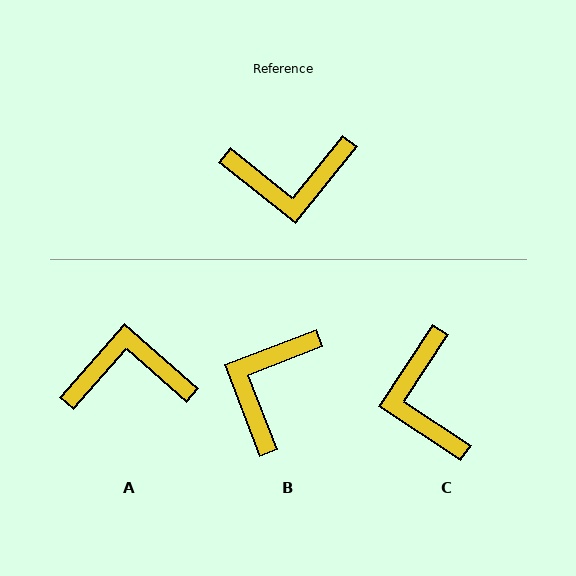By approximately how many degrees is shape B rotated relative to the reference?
Approximately 120 degrees clockwise.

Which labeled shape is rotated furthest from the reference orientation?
A, about 177 degrees away.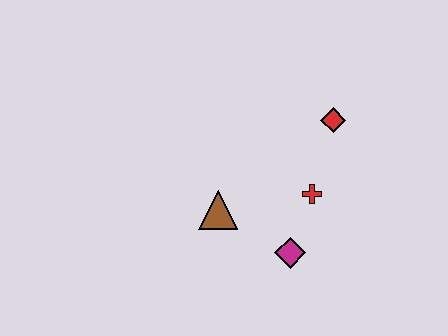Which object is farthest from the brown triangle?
The red diamond is farthest from the brown triangle.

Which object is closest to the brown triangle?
The magenta diamond is closest to the brown triangle.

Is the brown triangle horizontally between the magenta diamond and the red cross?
No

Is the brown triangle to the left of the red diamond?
Yes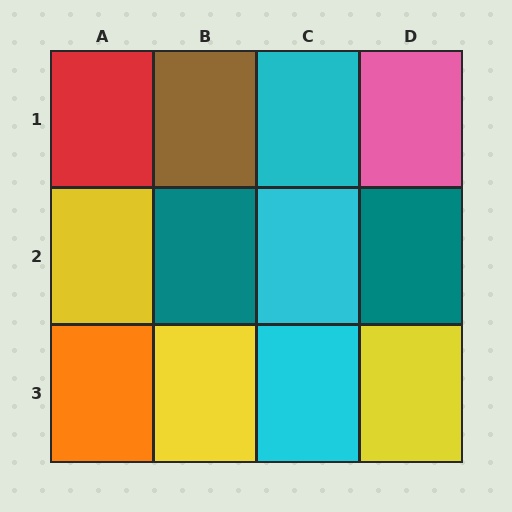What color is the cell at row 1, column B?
Brown.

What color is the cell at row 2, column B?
Teal.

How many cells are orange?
1 cell is orange.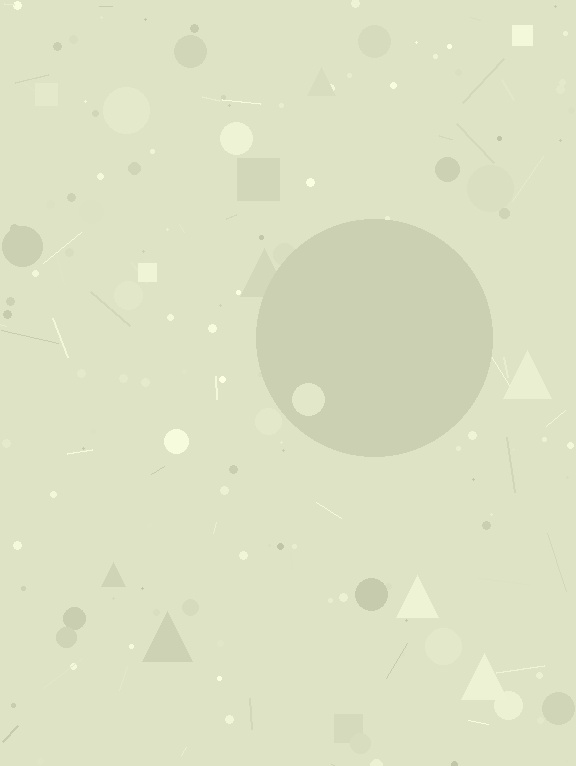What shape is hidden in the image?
A circle is hidden in the image.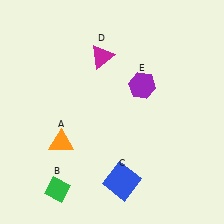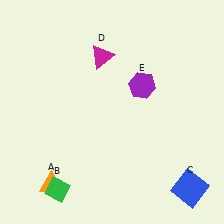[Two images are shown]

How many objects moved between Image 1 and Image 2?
2 objects moved between the two images.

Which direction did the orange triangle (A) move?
The orange triangle (A) moved down.